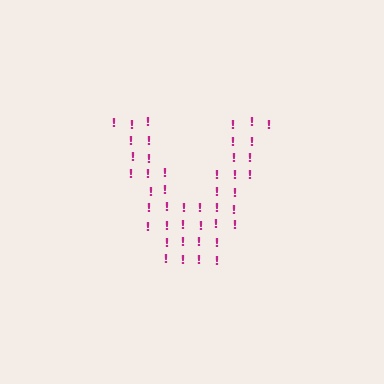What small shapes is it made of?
It is made of small exclamation marks.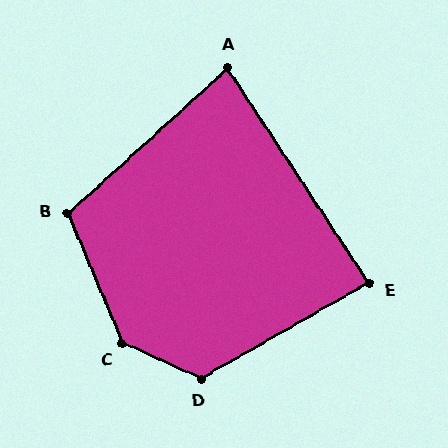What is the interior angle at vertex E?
Approximately 87 degrees (approximately right).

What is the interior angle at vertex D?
Approximately 126 degrees (obtuse).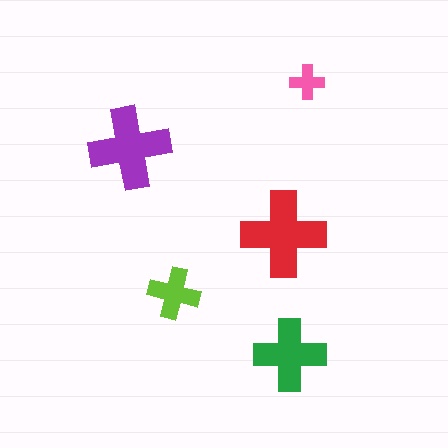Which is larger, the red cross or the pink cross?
The red one.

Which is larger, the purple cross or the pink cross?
The purple one.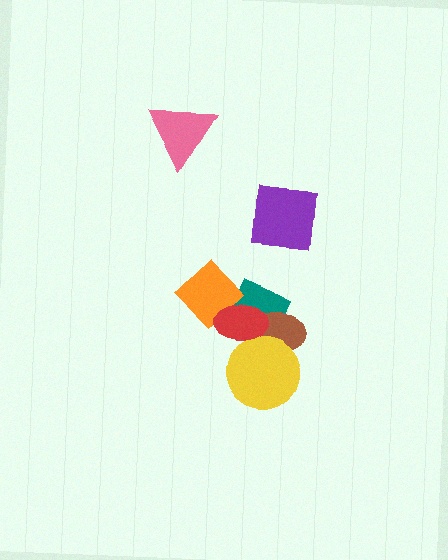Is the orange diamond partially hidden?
Yes, it is partially covered by another shape.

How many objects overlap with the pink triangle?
0 objects overlap with the pink triangle.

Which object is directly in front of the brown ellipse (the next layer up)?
The yellow circle is directly in front of the brown ellipse.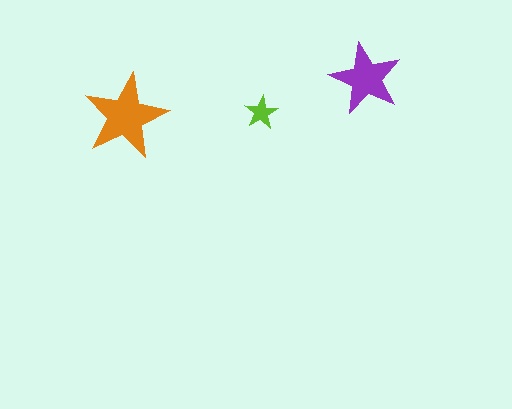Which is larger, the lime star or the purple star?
The purple one.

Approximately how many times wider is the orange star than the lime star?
About 2.5 times wider.